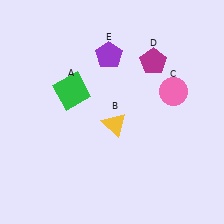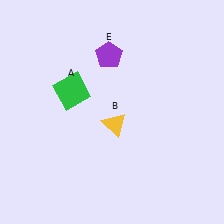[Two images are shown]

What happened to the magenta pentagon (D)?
The magenta pentagon (D) was removed in Image 2. It was in the top-right area of Image 1.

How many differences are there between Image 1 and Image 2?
There are 2 differences between the two images.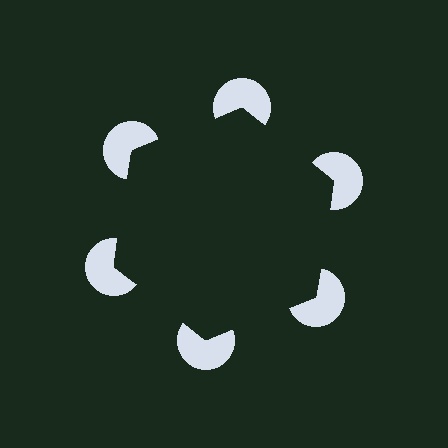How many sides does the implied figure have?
6 sides.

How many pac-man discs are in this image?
There are 6 — one at each vertex of the illusory hexagon.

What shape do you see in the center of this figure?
An illusory hexagon — its edges are inferred from the aligned wedge cuts in the pac-man discs, not physically drawn.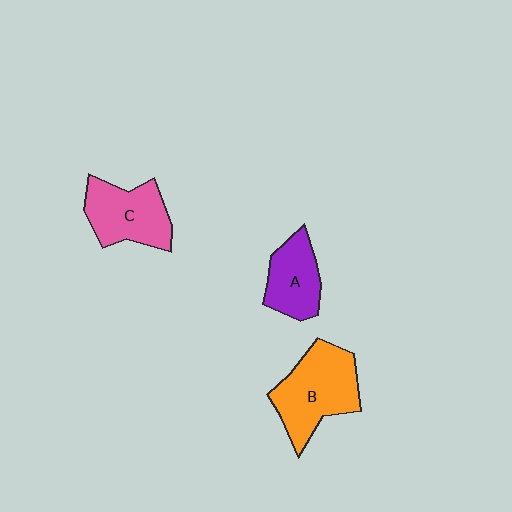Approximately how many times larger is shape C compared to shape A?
Approximately 1.2 times.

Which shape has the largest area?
Shape B (orange).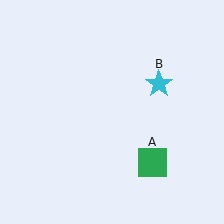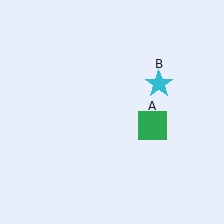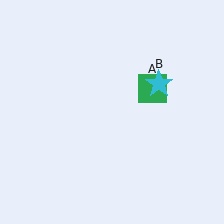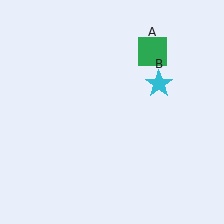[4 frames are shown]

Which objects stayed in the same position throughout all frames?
Cyan star (object B) remained stationary.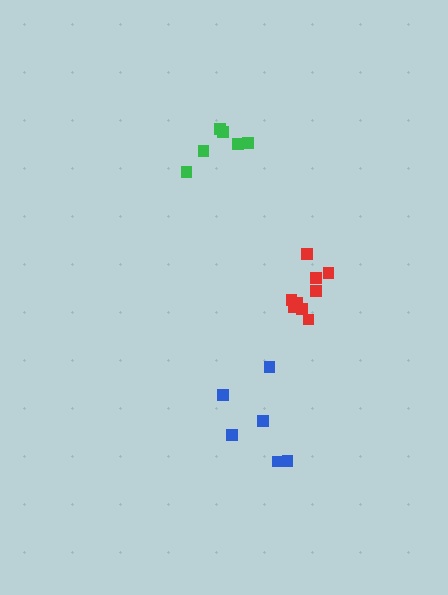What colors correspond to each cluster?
The clusters are colored: green, red, blue.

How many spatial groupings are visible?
There are 3 spatial groupings.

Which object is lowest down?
The blue cluster is bottommost.